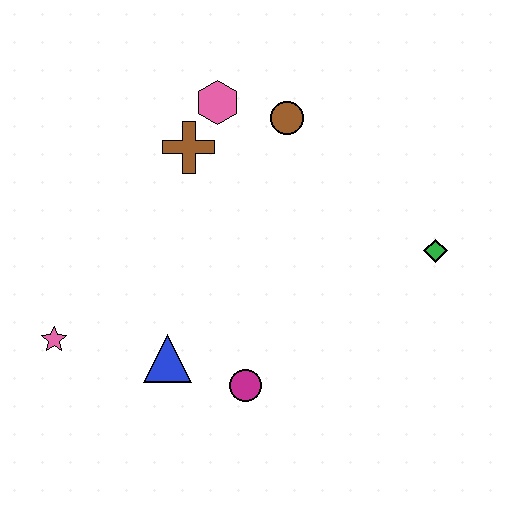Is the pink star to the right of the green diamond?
No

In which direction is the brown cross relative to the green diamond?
The brown cross is to the left of the green diamond.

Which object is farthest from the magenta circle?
The pink hexagon is farthest from the magenta circle.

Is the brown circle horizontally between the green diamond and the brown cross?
Yes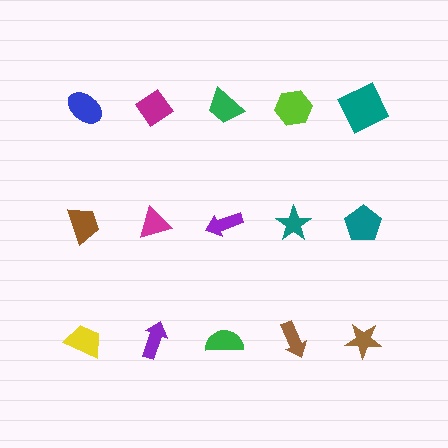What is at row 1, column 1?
A blue ellipse.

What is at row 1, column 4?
A lime hexagon.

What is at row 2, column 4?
A teal star.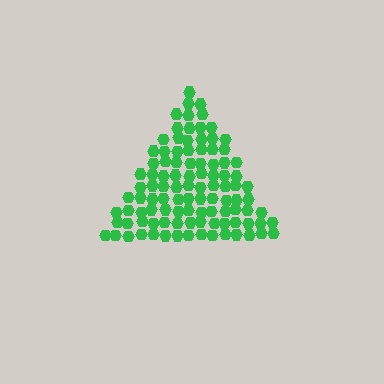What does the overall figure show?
The overall figure shows a triangle.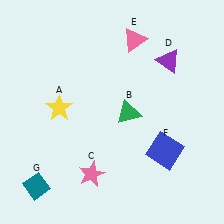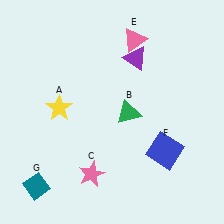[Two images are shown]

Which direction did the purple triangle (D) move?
The purple triangle (D) moved left.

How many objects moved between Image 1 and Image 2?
1 object moved between the two images.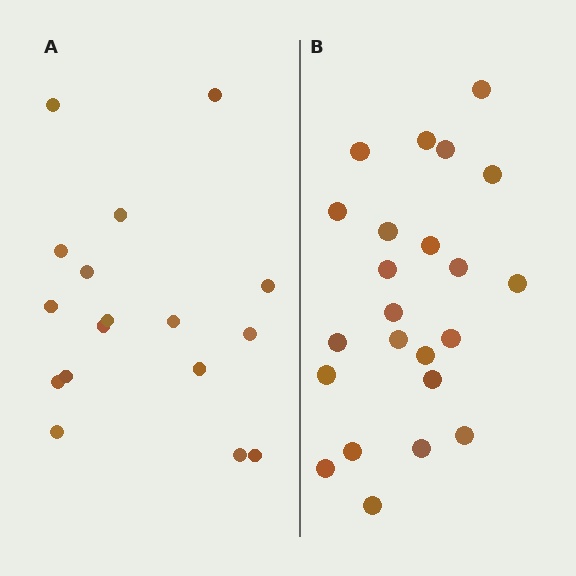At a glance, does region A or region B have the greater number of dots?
Region B (the right region) has more dots.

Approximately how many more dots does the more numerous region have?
Region B has about 6 more dots than region A.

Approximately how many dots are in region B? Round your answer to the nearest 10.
About 20 dots. (The exact count is 23, which rounds to 20.)